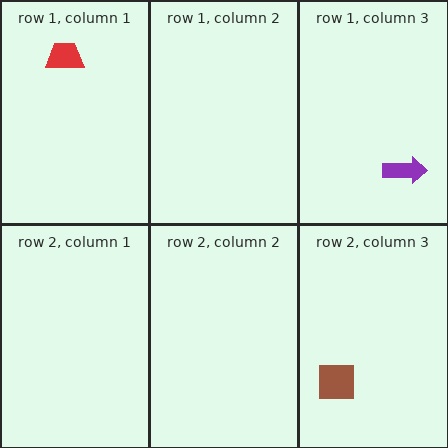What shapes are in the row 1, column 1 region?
The red trapezoid.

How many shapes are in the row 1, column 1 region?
1.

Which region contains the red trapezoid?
The row 1, column 1 region.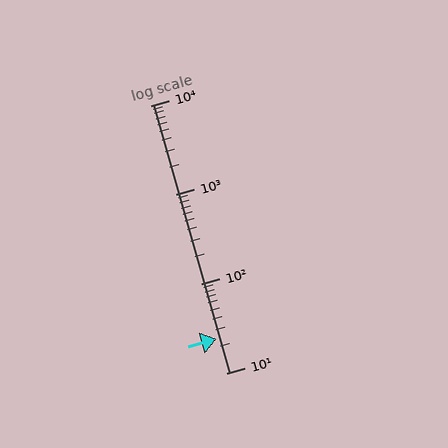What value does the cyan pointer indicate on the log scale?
The pointer indicates approximately 24.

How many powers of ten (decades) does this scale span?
The scale spans 3 decades, from 10 to 10000.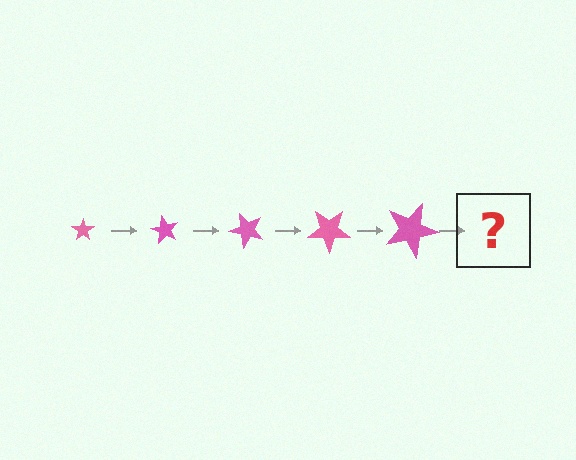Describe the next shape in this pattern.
It should be a star, larger than the previous one and rotated 300 degrees from the start.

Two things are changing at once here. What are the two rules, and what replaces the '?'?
The two rules are that the star grows larger each step and it rotates 60 degrees each step. The '?' should be a star, larger than the previous one and rotated 300 degrees from the start.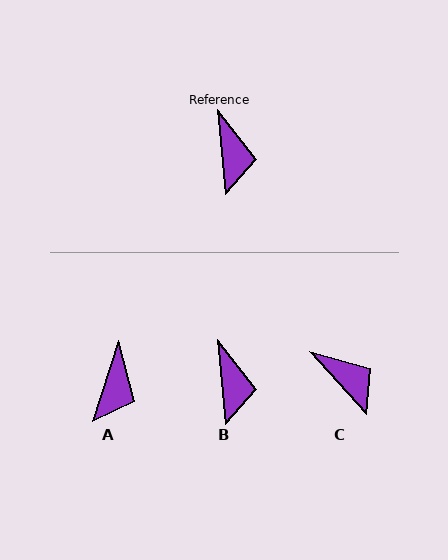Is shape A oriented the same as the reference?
No, it is off by about 23 degrees.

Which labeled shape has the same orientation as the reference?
B.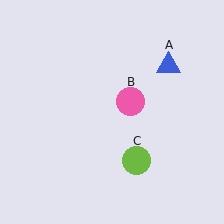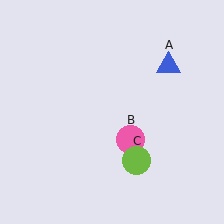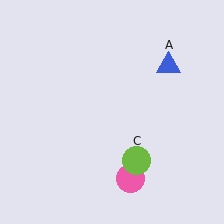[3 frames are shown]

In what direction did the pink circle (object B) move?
The pink circle (object B) moved down.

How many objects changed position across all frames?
1 object changed position: pink circle (object B).